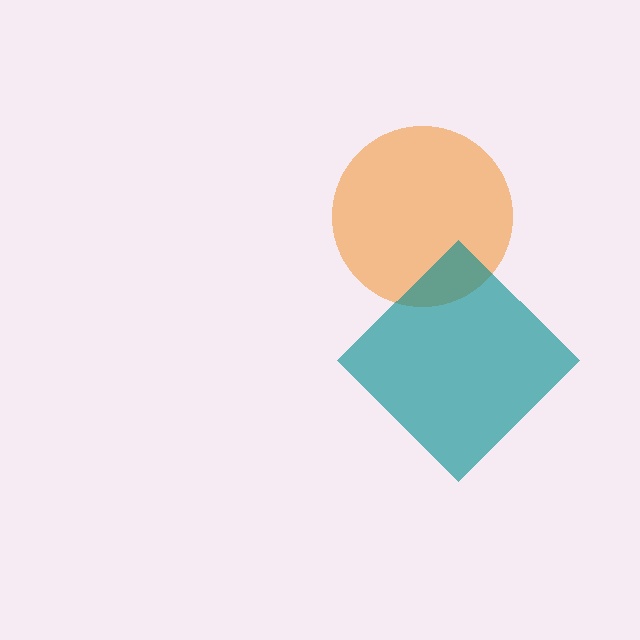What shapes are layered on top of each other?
The layered shapes are: an orange circle, a teal diamond.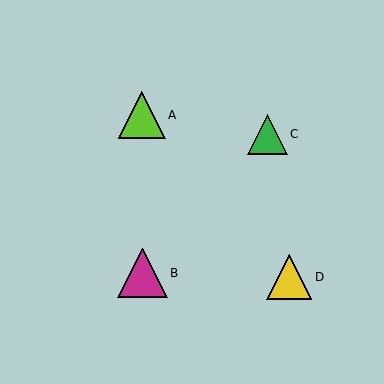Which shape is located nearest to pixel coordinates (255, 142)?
The green triangle (labeled C) at (267, 134) is nearest to that location.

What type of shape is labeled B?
Shape B is a magenta triangle.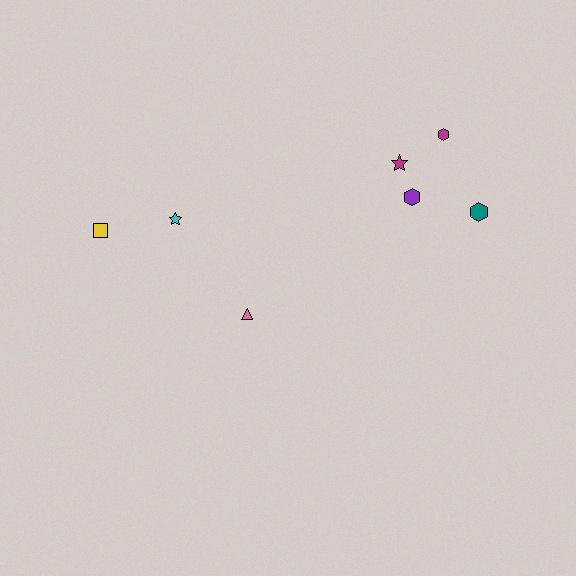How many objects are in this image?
There are 7 objects.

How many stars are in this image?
There are 2 stars.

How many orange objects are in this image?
There are no orange objects.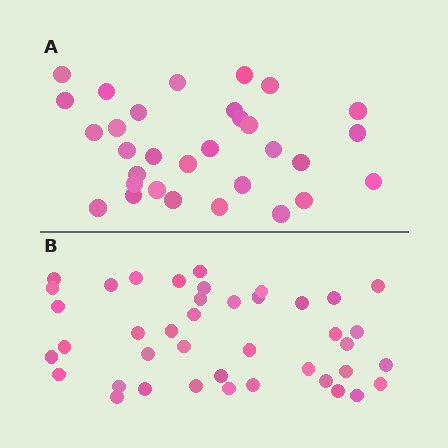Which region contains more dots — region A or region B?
Region B (the bottom region) has more dots.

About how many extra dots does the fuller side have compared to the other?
Region B has roughly 10 or so more dots than region A.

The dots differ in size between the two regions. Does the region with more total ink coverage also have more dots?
No. Region A has more total ink coverage because its dots are larger, but region B actually contains more individual dots. Total area can be misleading — the number of items is what matters here.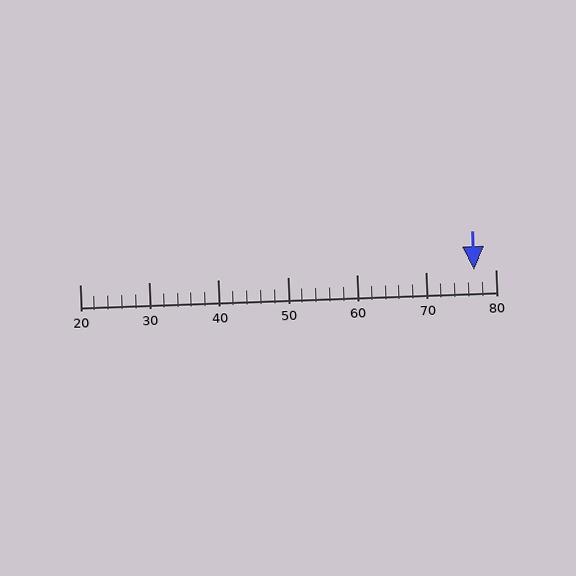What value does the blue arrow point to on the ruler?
The blue arrow points to approximately 77.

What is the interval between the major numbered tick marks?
The major tick marks are spaced 10 units apart.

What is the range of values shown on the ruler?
The ruler shows values from 20 to 80.